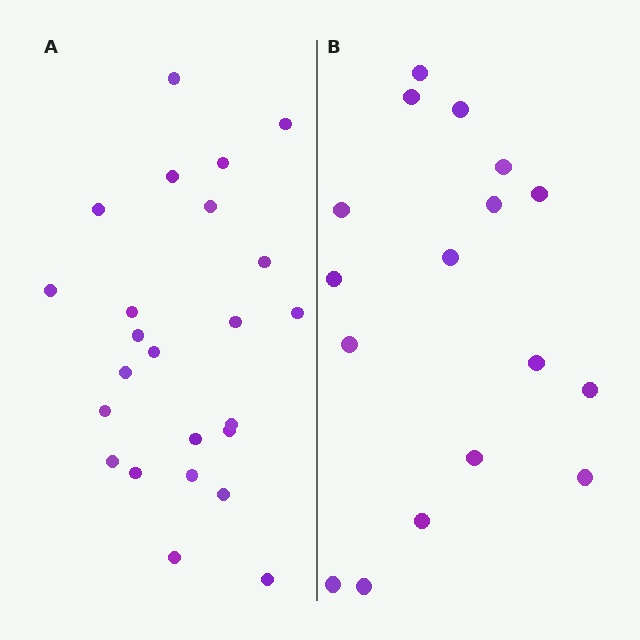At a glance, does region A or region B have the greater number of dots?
Region A (the left region) has more dots.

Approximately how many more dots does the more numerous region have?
Region A has roughly 8 or so more dots than region B.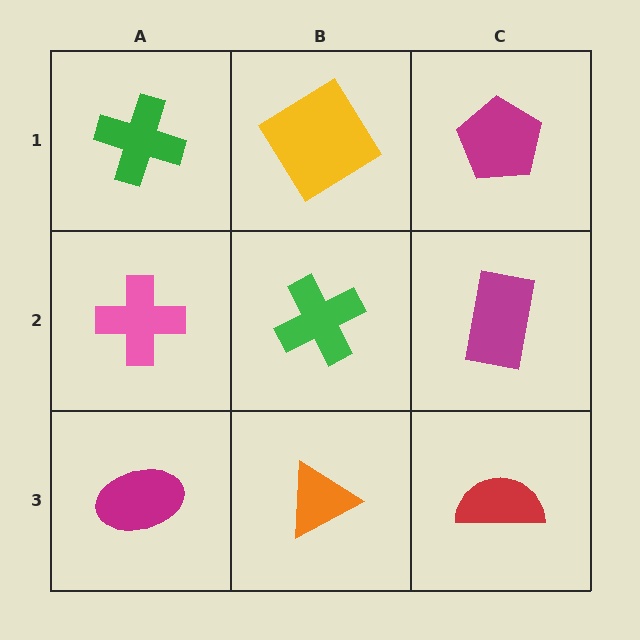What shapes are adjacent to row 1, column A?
A pink cross (row 2, column A), a yellow diamond (row 1, column B).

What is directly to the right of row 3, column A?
An orange triangle.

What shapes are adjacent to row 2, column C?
A magenta pentagon (row 1, column C), a red semicircle (row 3, column C), a green cross (row 2, column B).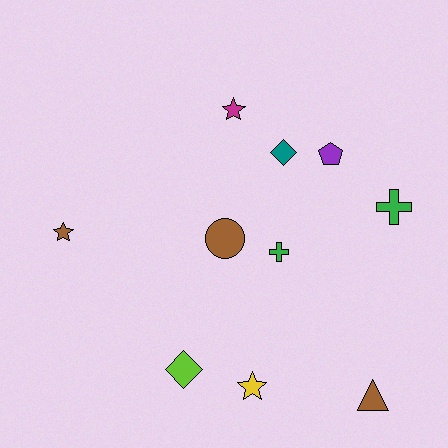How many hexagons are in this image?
There are no hexagons.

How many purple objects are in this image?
There is 1 purple object.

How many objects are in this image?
There are 10 objects.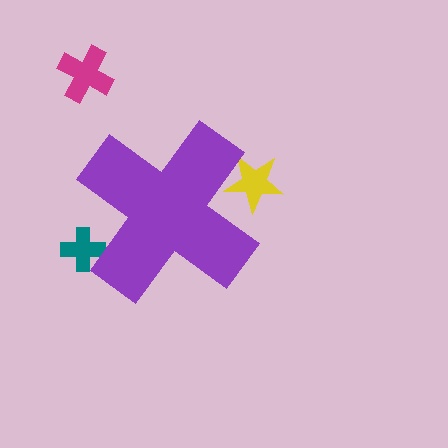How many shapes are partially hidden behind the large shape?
2 shapes are partially hidden.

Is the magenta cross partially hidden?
No, the magenta cross is fully visible.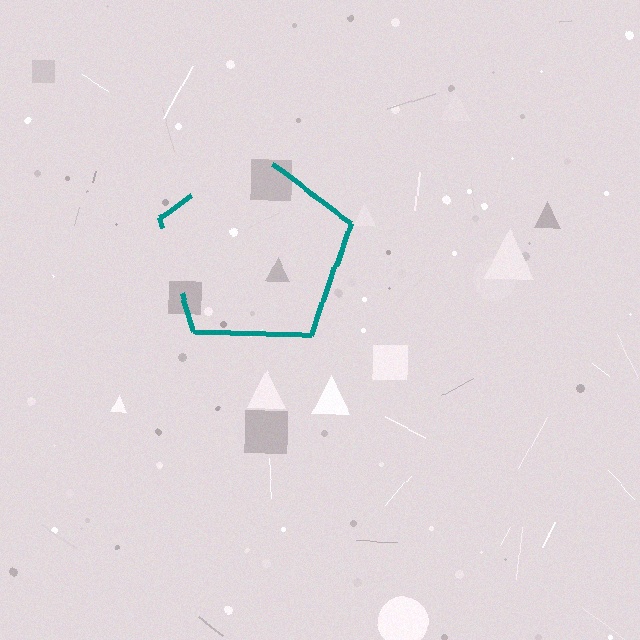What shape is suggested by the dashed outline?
The dashed outline suggests a pentagon.